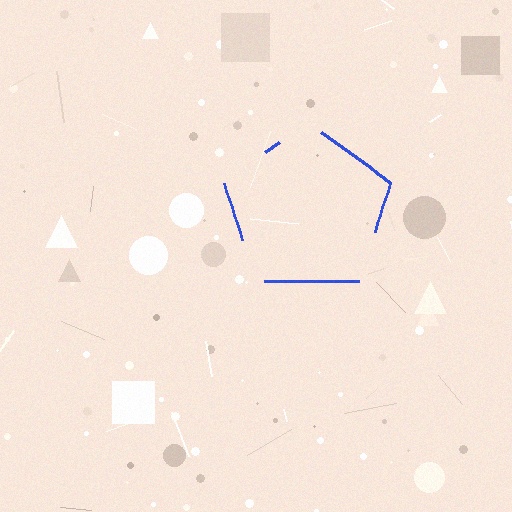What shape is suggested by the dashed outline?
The dashed outline suggests a pentagon.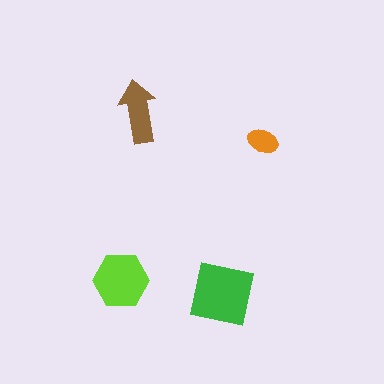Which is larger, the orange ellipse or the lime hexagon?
The lime hexagon.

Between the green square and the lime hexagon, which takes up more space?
The green square.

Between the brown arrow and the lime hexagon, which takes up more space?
The lime hexagon.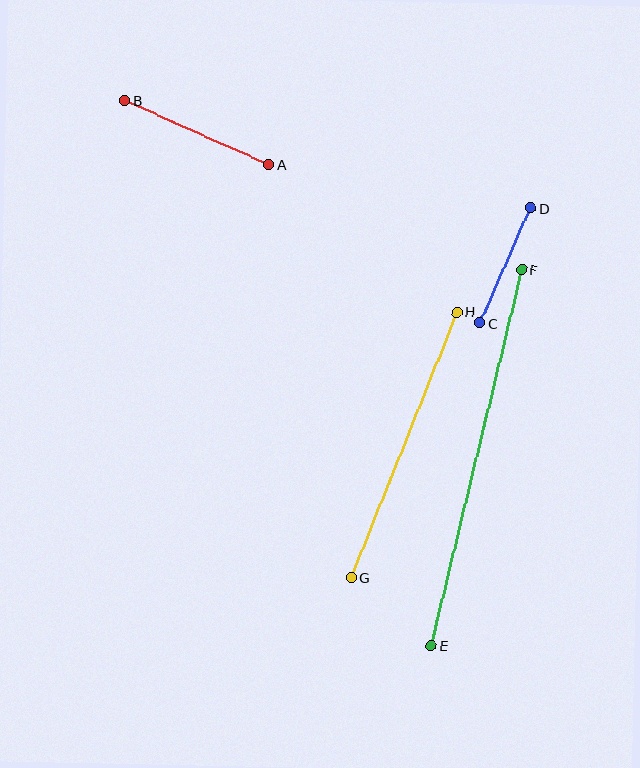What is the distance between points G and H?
The distance is approximately 286 pixels.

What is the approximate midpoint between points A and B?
The midpoint is at approximately (196, 133) pixels.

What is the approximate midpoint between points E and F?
The midpoint is at approximately (476, 458) pixels.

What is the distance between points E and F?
The distance is approximately 387 pixels.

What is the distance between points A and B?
The distance is approximately 157 pixels.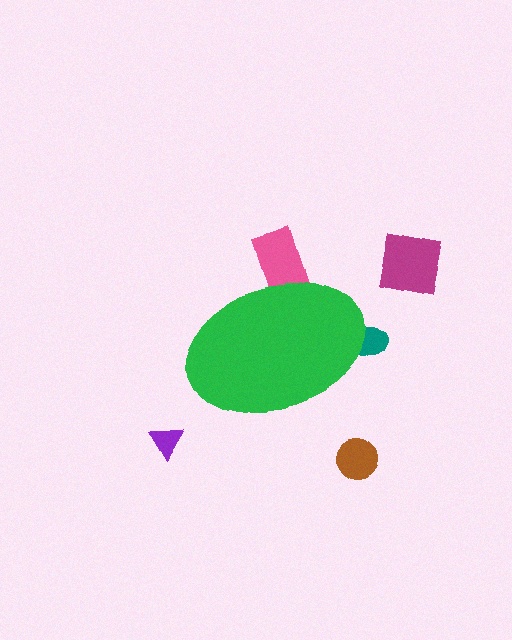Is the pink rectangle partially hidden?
Yes, the pink rectangle is partially hidden behind the green ellipse.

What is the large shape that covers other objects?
A green ellipse.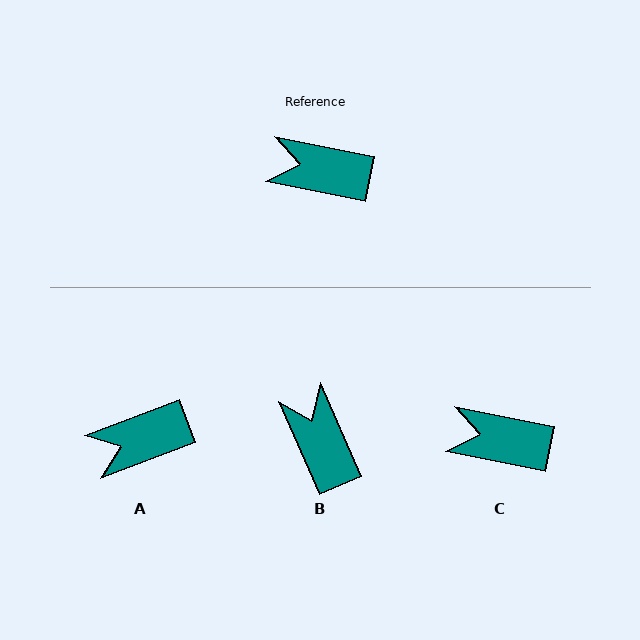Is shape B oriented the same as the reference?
No, it is off by about 54 degrees.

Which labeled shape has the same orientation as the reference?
C.